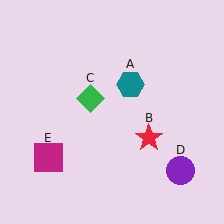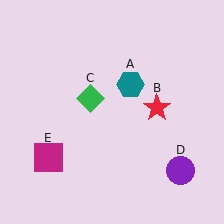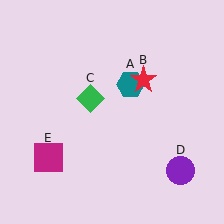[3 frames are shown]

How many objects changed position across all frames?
1 object changed position: red star (object B).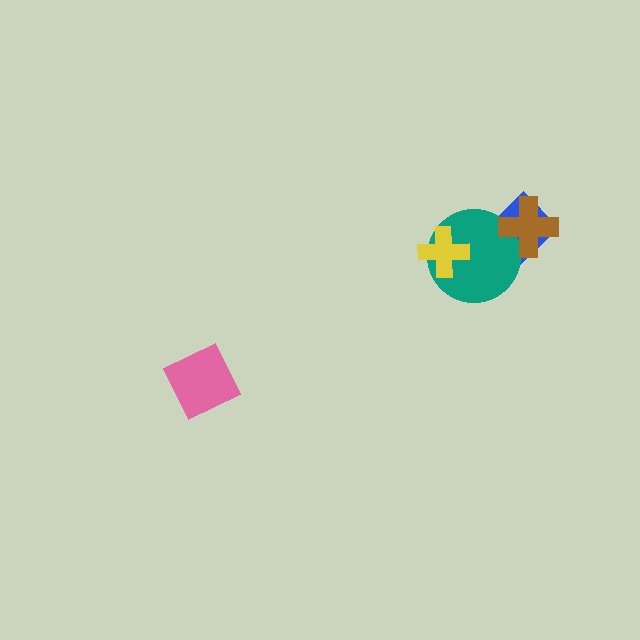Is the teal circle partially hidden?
Yes, it is partially covered by another shape.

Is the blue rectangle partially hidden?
Yes, it is partially covered by another shape.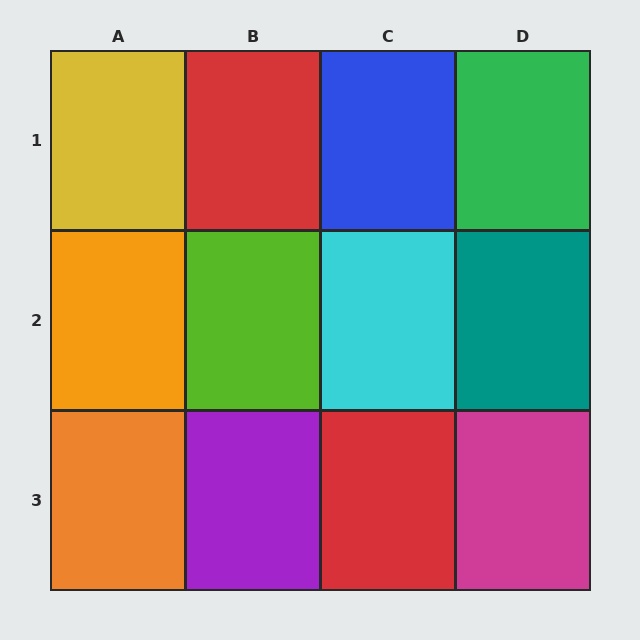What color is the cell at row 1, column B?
Red.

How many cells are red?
2 cells are red.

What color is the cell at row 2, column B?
Lime.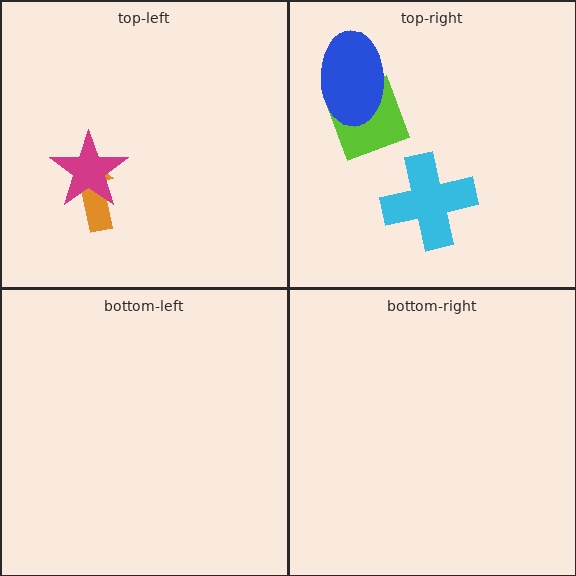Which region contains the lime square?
The top-right region.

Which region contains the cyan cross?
The top-right region.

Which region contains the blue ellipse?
The top-right region.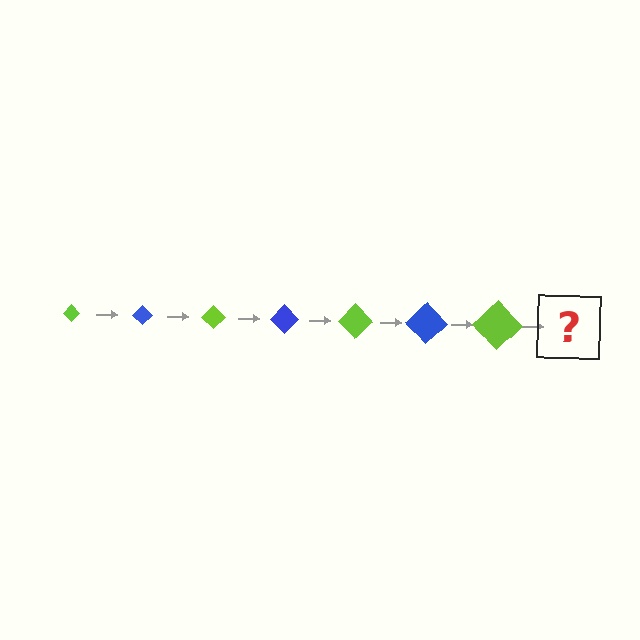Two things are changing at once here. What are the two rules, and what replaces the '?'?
The two rules are that the diamond grows larger each step and the color cycles through lime and blue. The '?' should be a blue diamond, larger than the previous one.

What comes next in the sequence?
The next element should be a blue diamond, larger than the previous one.